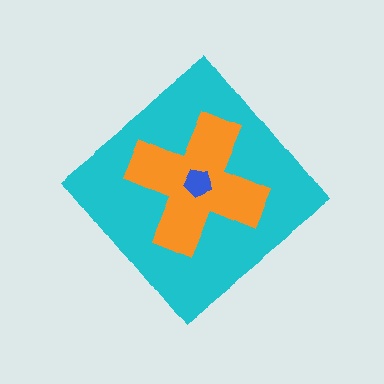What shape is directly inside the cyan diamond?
The orange cross.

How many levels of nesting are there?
3.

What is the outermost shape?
The cyan diamond.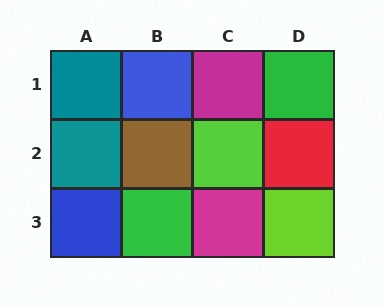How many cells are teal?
2 cells are teal.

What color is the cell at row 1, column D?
Green.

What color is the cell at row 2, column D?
Red.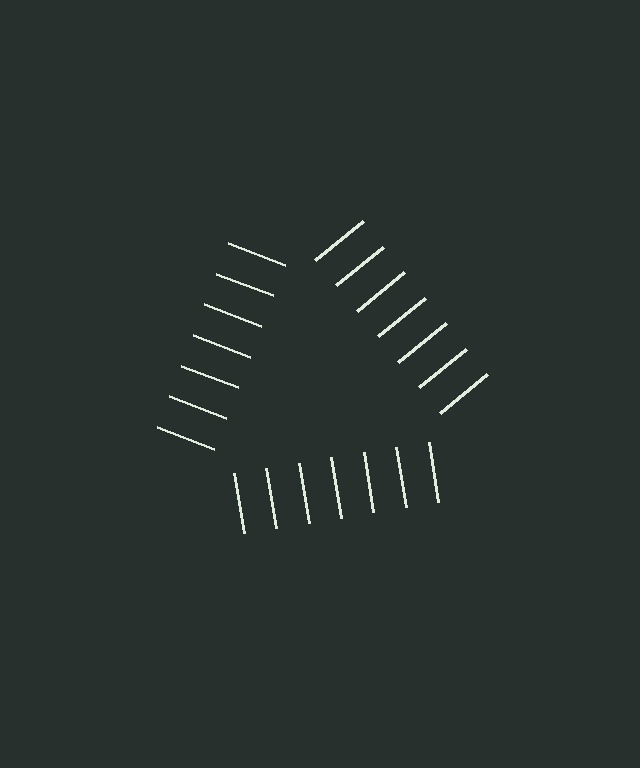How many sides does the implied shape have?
3 sides — the line-ends trace a triangle.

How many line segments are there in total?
21 — 7 along each of the 3 edges.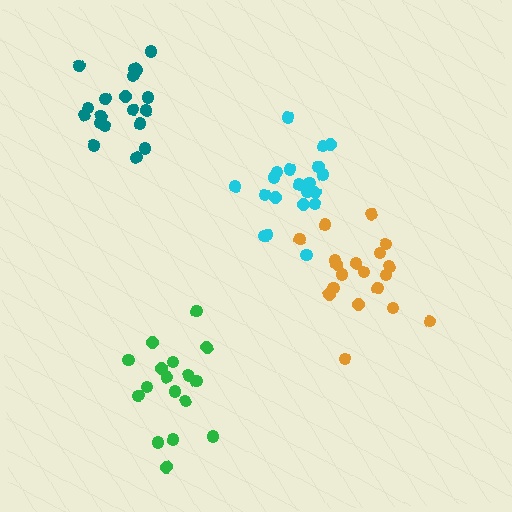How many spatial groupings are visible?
There are 4 spatial groupings.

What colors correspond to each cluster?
The clusters are colored: cyan, green, orange, teal.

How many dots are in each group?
Group 1: 20 dots, Group 2: 17 dots, Group 3: 19 dots, Group 4: 19 dots (75 total).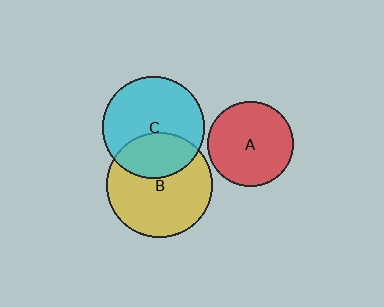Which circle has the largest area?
Circle B (yellow).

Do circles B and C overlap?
Yes.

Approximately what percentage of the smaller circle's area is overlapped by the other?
Approximately 35%.